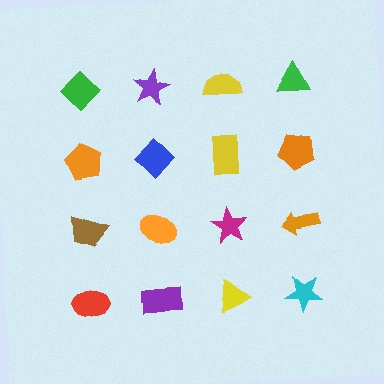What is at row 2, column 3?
A yellow rectangle.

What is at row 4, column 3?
A yellow triangle.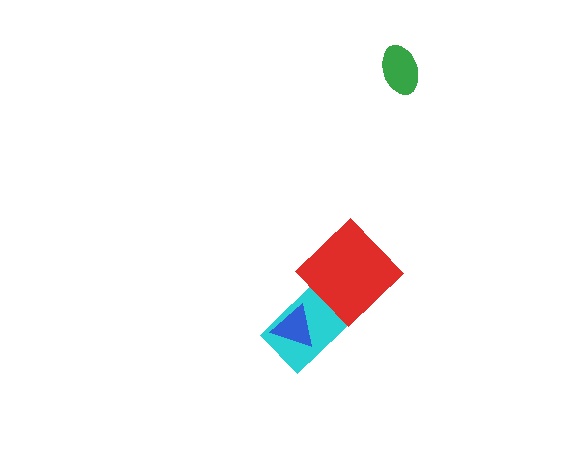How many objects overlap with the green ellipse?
0 objects overlap with the green ellipse.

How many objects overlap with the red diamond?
1 object overlaps with the red diamond.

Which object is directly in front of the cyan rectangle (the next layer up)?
The blue triangle is directly in front of the cyan rectangle.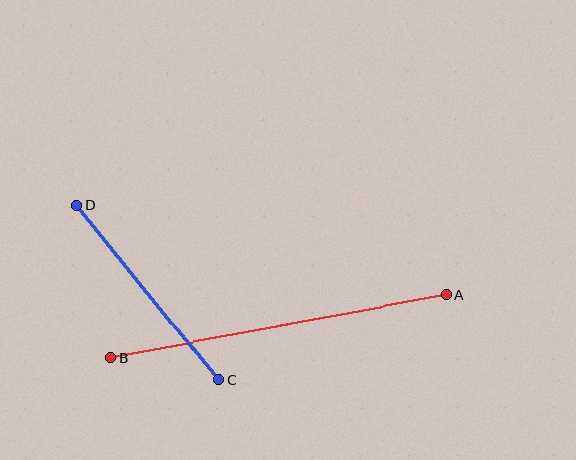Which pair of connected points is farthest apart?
Points A and B are farthest apart.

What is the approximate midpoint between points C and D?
The midpoint is at approximately (148, 293) pixels.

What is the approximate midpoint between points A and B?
The midpoint is at approximately (279, 326) pixels.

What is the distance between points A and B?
The distance is approximately 342 pixels.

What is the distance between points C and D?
The distance is approximately 226 pixels.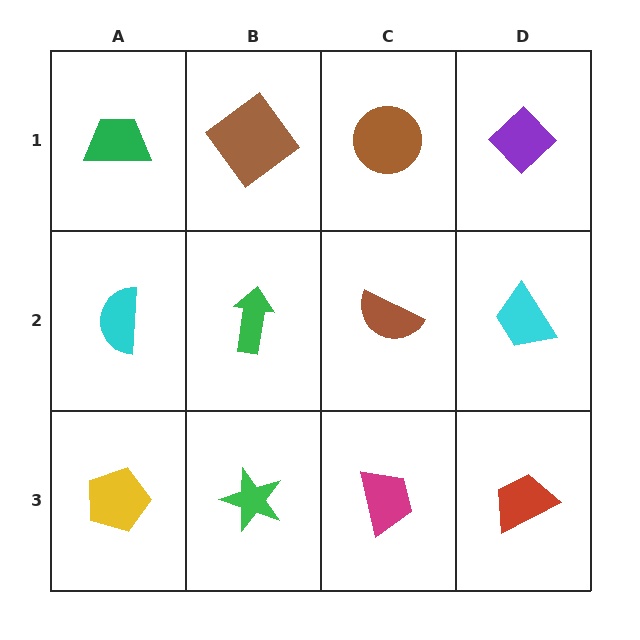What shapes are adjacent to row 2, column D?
A purple diamond (row 1, column D), a red trapezoid (row 3, column D), a brown semicircle (row 2, column C).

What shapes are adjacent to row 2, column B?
A brown diamond (row 1, column B), a green star (row 3, column B), a cyan semicircle (row 2, column A), a brown semicircle (row 2, column C).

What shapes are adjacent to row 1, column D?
A cyan trapezoid (row 2, column D), a brown circle (row 1, column C).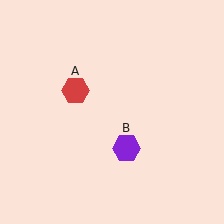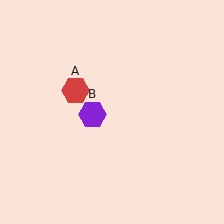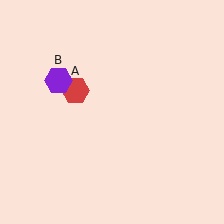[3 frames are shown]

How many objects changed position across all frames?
1 object changed position: purple hexagon (object B).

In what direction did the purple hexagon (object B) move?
The purple hexagon (object B) moved up and to the left.